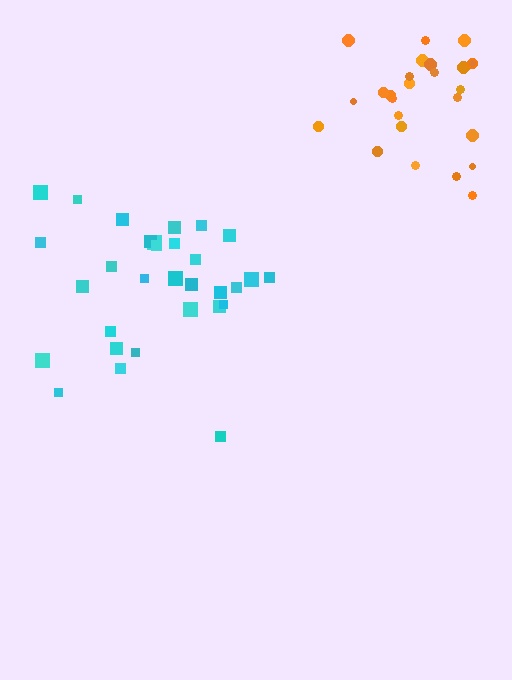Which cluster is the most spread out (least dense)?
Cyan.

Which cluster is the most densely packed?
Orange.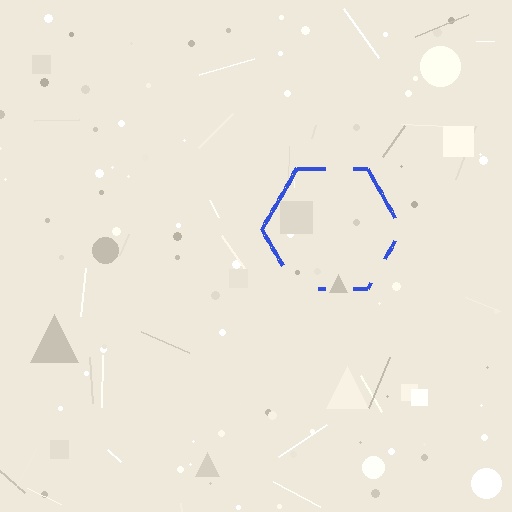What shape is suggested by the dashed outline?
The dashed outline suggests a hexagon.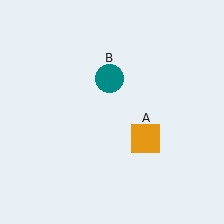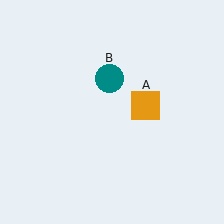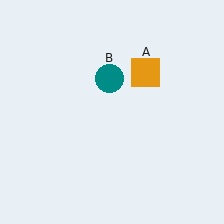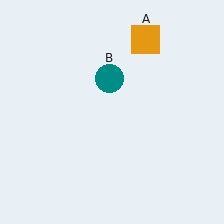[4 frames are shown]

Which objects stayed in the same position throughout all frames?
Teal circle (object B) remained stationary.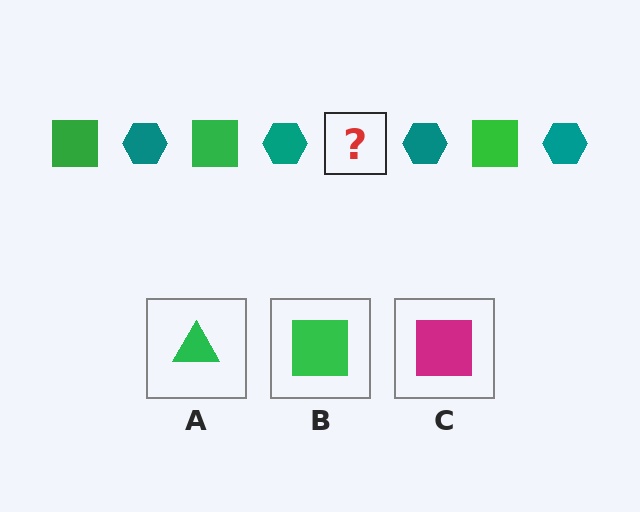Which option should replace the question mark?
Option B.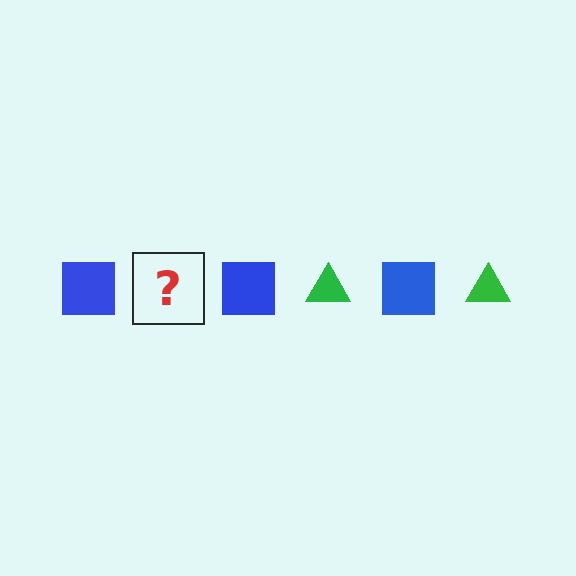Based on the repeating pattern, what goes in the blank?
The blank should be a green triangle.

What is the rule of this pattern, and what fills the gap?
The rule is that the pattern alternates between blue square and green triangle. The gap should be filled with a green triangle.